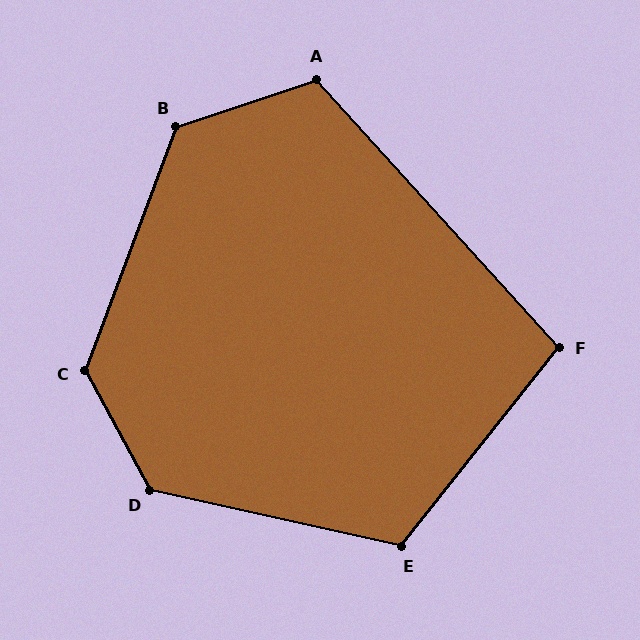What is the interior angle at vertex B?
Approximately 129 degrees (obtuse).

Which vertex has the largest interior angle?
D, at approximately 131 degrees.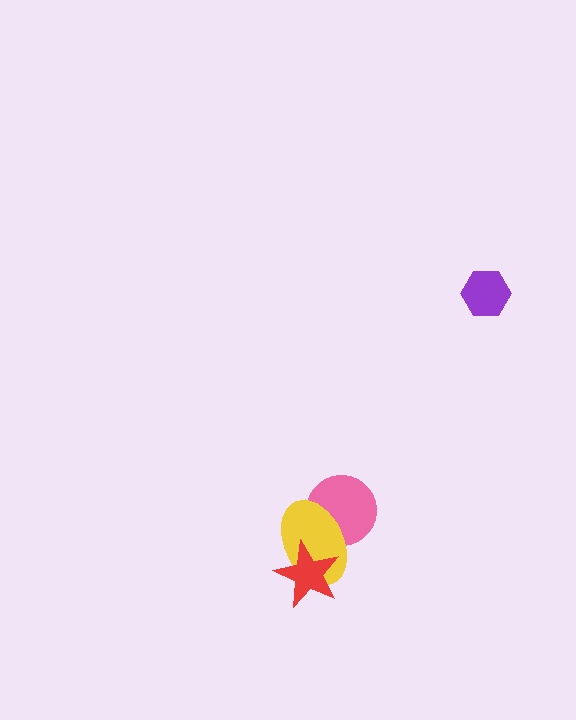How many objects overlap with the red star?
1 object overlaps with the red star.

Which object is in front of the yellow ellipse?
The red star is in front of the yellow ellipse.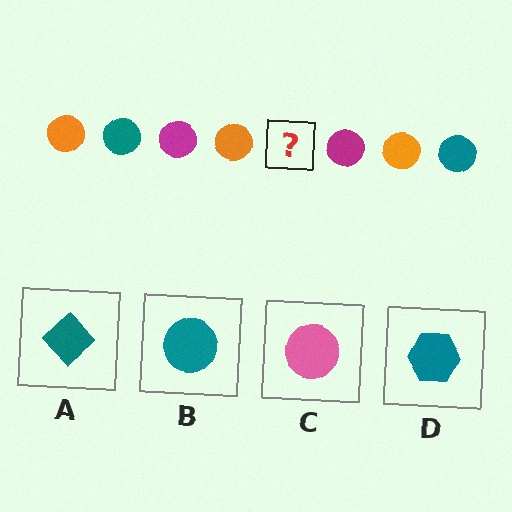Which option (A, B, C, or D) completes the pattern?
B.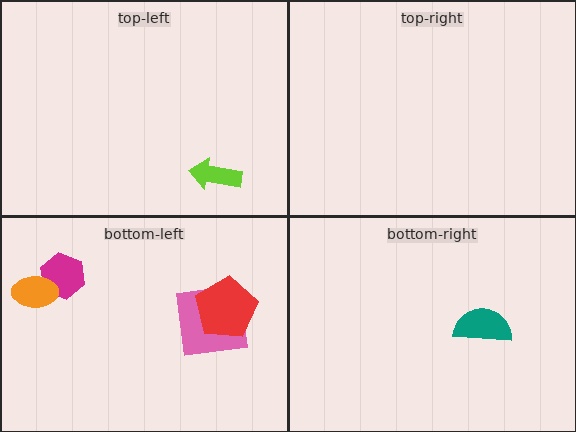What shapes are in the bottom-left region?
The magenta hexagon, the orange ellipse, the pink square, the red pentagon.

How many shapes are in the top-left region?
1.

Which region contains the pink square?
The bottom-left region.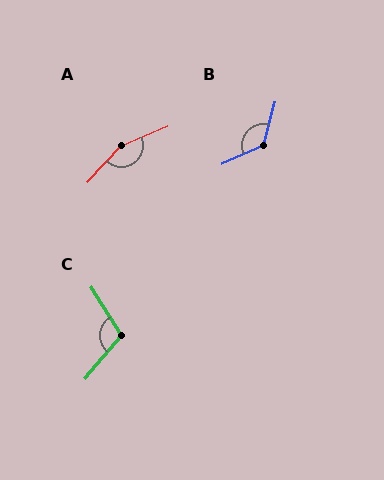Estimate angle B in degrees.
Approximately 128 degrees.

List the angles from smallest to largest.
C (108°), B (128°), A (155°).